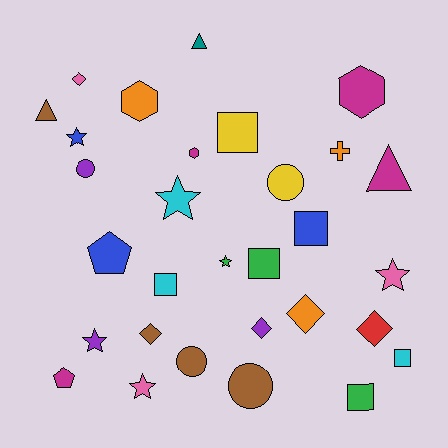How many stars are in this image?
There are 6 stars.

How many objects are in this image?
There are 30 objects.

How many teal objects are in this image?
There is 1 teal object.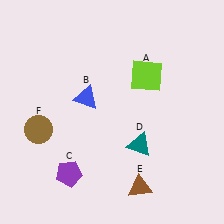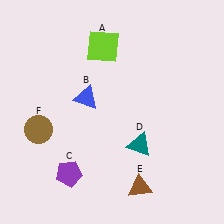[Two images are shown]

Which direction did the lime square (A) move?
The lime square (A) moved left.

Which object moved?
The lime square (A) moved left.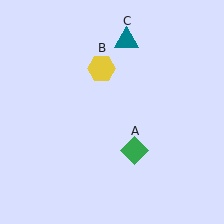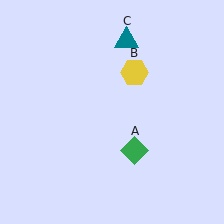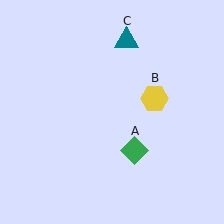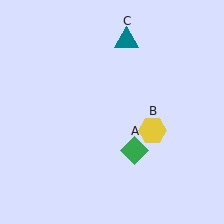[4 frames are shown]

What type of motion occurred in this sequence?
The yellow hexagon (object B) rotated clockwise around the center of the scene.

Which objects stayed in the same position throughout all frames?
Green diamond (object A) and teal triangle (object C) remained stationary.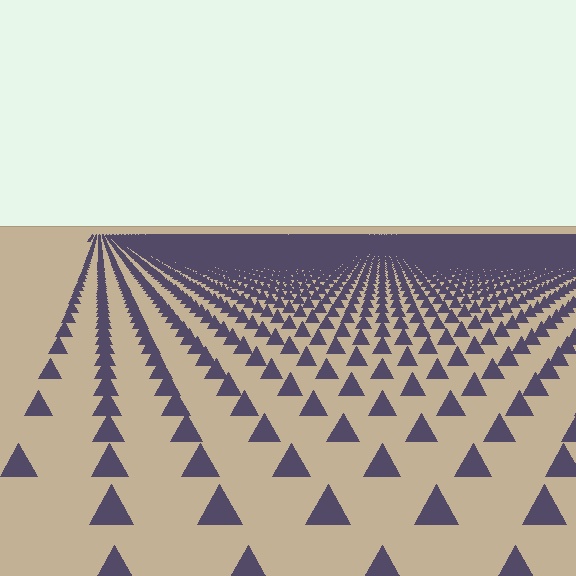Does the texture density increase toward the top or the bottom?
Density increases toward the top.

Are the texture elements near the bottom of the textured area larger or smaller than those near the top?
Larger. Near the bottom, elements are closer to the viewer and appear at a bigger on-screen size.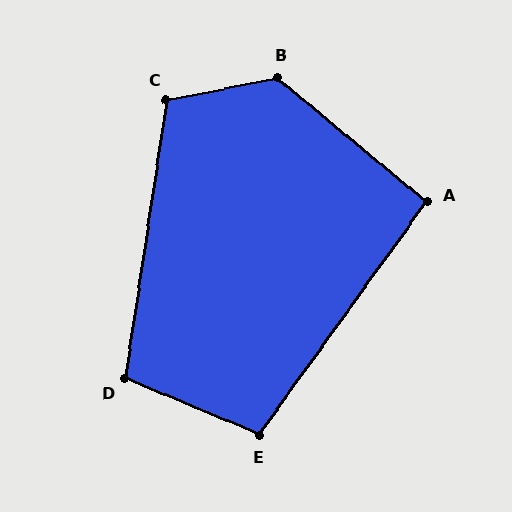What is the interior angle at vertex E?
Approximately 103 degrees (obtuse).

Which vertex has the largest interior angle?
B, at approximately 129 degrees.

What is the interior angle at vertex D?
Approximately 104 degrees (obtuse).